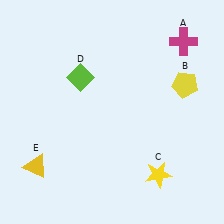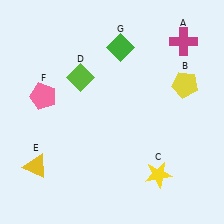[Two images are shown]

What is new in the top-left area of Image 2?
A pink pentagon (F) was added in the top-left area of Image 2.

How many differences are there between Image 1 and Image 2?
There are 2 differences between the two images.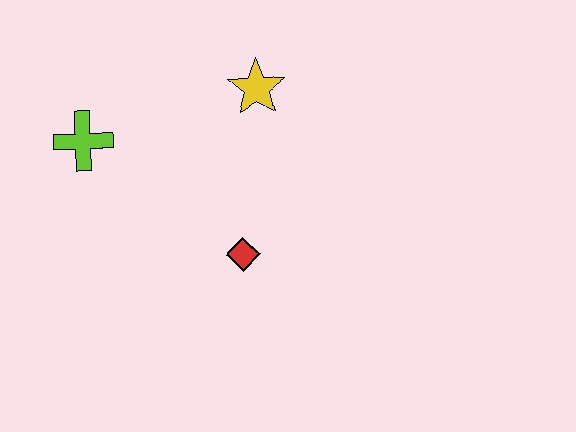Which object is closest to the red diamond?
The yellow star is closest to the red diamond.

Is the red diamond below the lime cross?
Yes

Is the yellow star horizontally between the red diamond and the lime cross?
No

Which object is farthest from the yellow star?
The lime cross is farthest from the yellow star.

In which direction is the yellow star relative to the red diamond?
The yellow star is above the red diamond.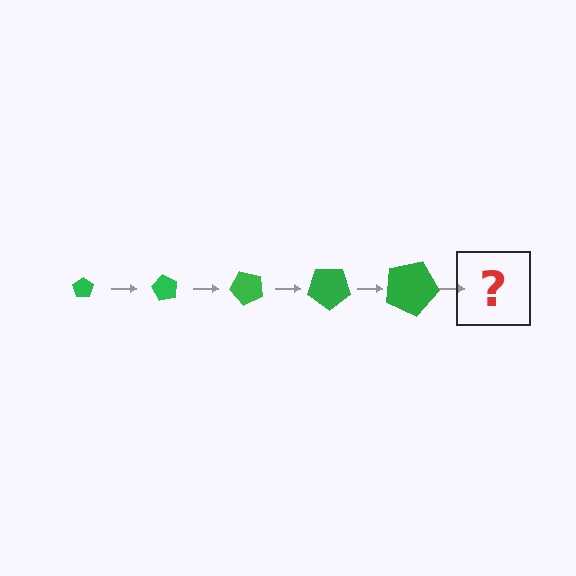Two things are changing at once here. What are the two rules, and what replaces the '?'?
The two rules are that the pentagon grows larger each step and it rotates 60 degrees each step. The '?' should be a pentagon, larger than the previous one and rotated 300 degrees from the start.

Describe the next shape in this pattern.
It should be a pentagon, larger than the previous one and rotated 300 degrees from the start.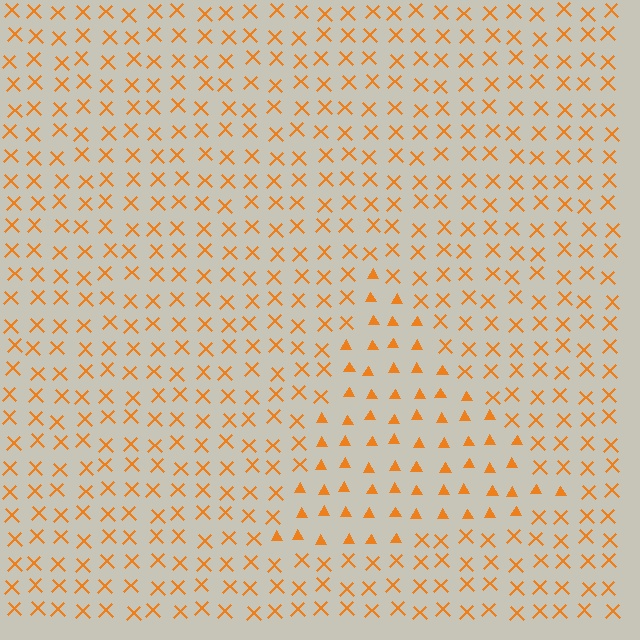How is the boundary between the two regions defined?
The boundary is defined by a change in element shape: triangles inside vs. X marks outside. All elements share the same color and spacing.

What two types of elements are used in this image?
The image uses triangles inside the triangle region and X marks outside it.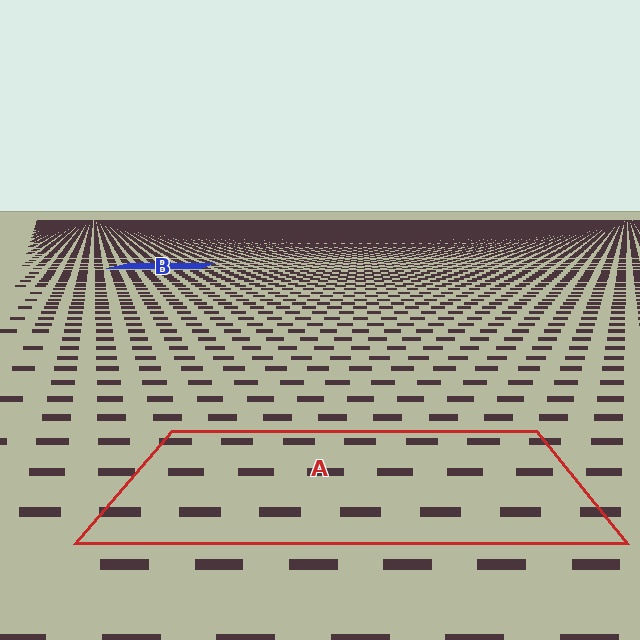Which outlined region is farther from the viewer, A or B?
Region B is farther from the viewer — the texture elements inside it appear smaller and more densely packed.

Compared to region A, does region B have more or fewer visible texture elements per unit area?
Region B has more texture elements per unit area — they are packed more densely because it is farther away.